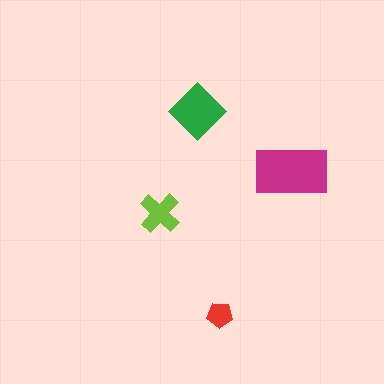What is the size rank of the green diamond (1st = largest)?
2nd.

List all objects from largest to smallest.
The magenta rectangle, the green diamond, the lime cross, the red pentagon.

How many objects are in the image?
There are 4 objects in the image.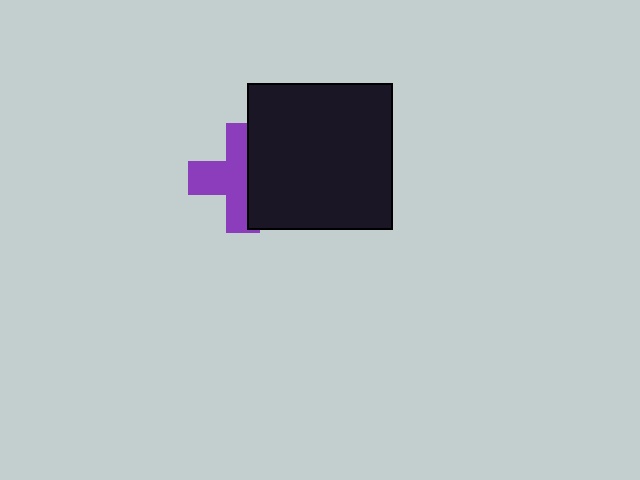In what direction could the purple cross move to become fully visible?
The purple cross could move left. That would shift it out from behind the black square entirely.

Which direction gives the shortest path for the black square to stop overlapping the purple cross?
Moving right gives the shortest separation.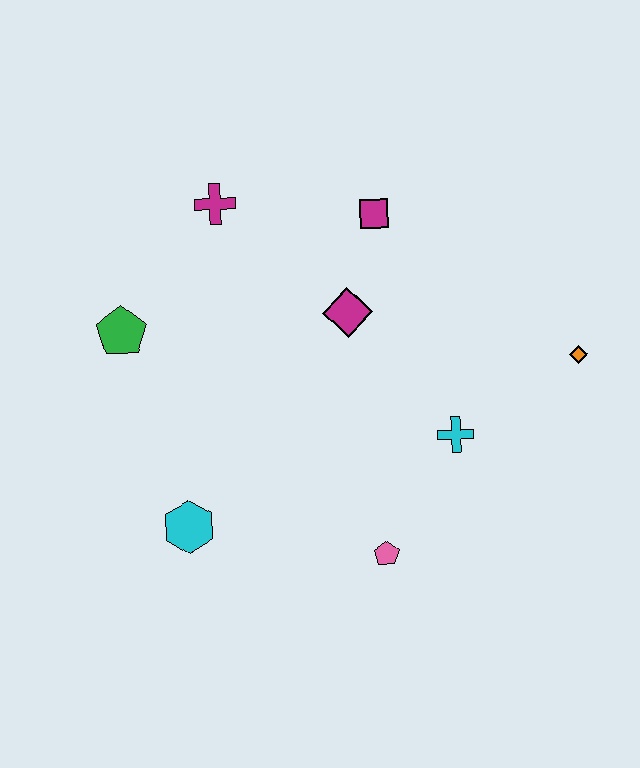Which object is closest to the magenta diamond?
The magenta square is closest to the magenta diamond.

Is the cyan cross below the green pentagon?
Yes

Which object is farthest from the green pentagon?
The orange diamond is farthest from the green pentagon.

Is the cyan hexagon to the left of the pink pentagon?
Yes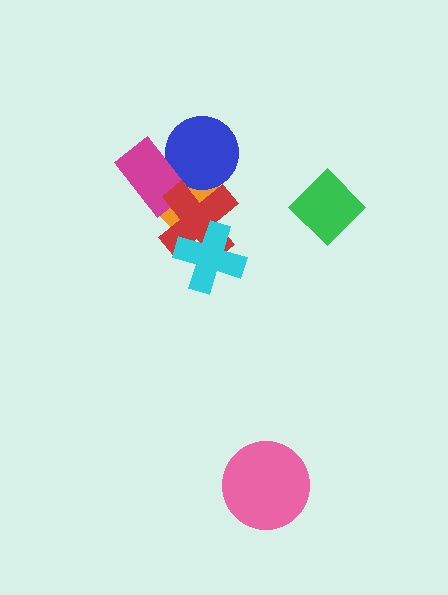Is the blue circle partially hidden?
Yes, it is partially covered by another shape.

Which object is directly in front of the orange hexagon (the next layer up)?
The blue circle is directly in front of the orange hexagon.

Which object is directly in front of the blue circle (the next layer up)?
The magenta rectangle is directly in front of the blue circle.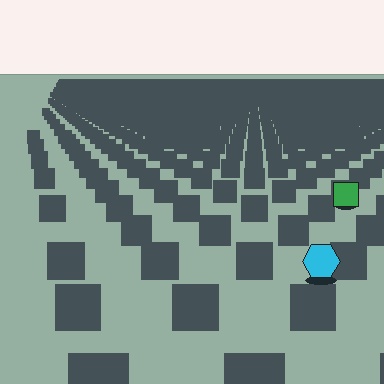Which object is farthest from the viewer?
The green square is farthest from the viewer. It appears smaller and the ground texture around it is denser.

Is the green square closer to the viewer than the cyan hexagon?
No. The cyan hexagon is closer — you can tell from the texture gradient: the ground texture is coarser near it.